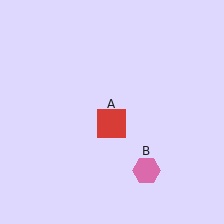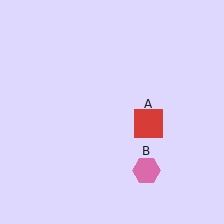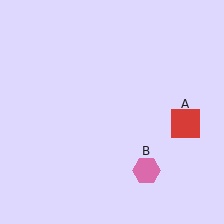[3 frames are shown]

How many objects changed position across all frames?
1 object changed position: red square (object A).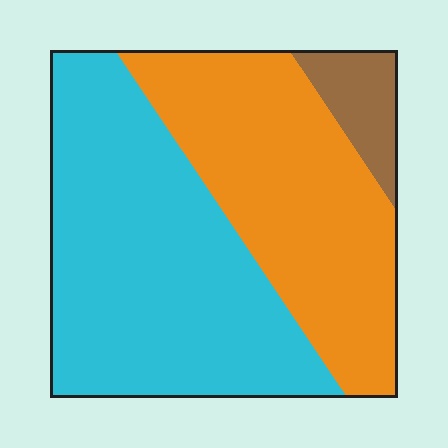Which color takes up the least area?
Brown, at roughly 5%.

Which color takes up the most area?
Cyan, at roughly 50%.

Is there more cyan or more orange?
Cyan.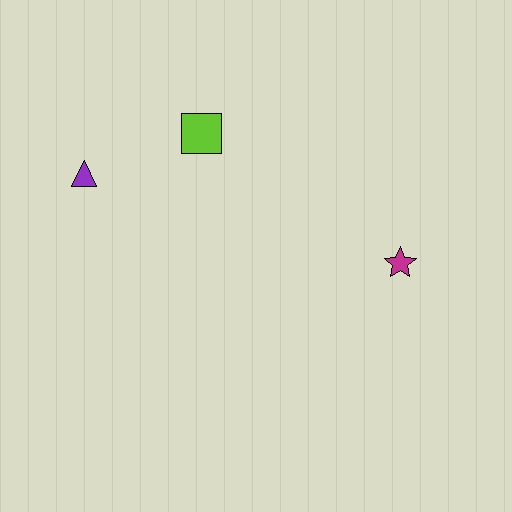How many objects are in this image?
There are 3 objects.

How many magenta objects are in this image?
There is 1 magenta object.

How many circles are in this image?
There are no circles.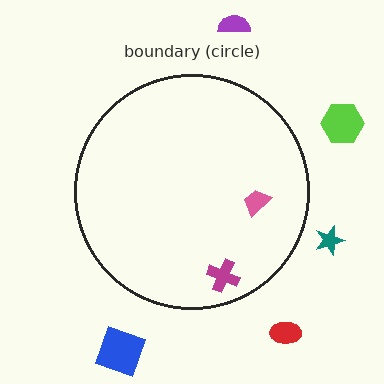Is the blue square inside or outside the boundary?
Outside.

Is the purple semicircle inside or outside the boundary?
Outside.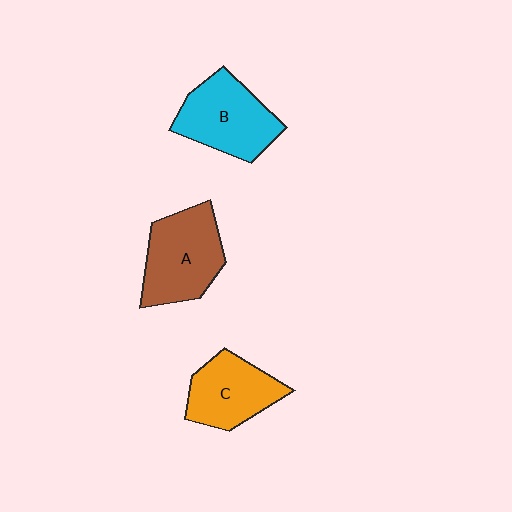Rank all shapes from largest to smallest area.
From largest to smallest: A (brown), B (cyan), C (orange).